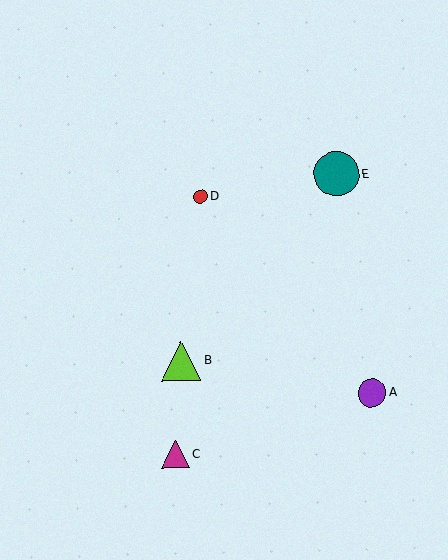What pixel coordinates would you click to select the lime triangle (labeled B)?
Click at (181, 361) to select the lime triangle B.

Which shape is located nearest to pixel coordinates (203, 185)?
The red circle (labeled D) at (200, 196) is nearest to that location.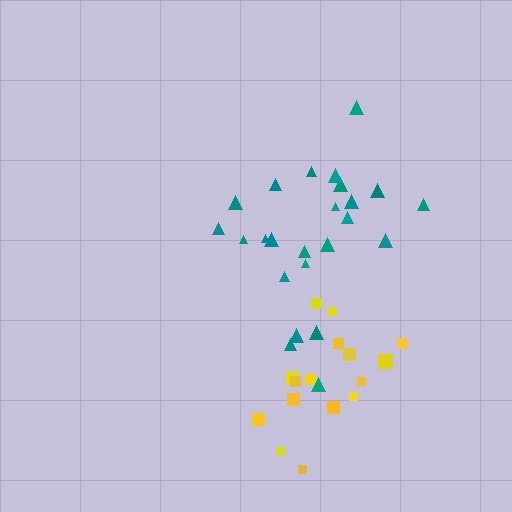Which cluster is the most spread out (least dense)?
Yellow.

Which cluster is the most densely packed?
Teal.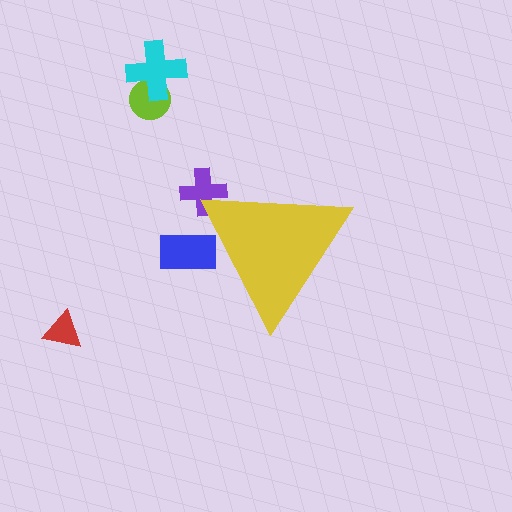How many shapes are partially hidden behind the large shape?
2 shapes are partially hidden.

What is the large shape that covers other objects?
A yellow triangle.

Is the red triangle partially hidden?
No, the red triangle is fully visible.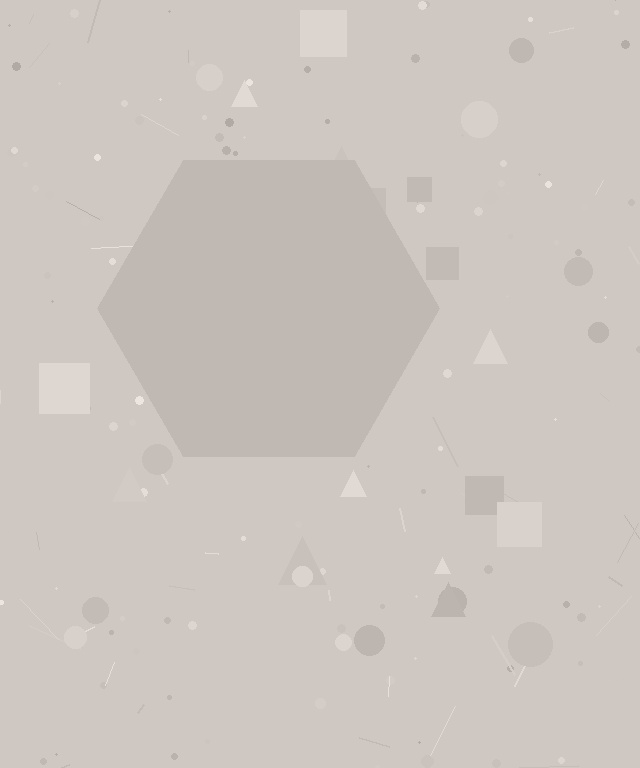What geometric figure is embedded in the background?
A hexagon is embedded in the background.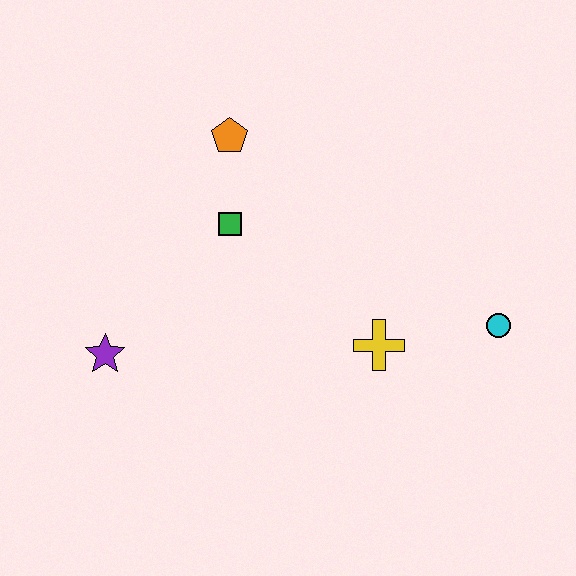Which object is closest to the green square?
The orange pentagon is closest to the green square.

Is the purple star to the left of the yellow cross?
Yes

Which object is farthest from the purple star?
The cyan circle is farthest from the purple star.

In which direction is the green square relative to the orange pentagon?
The green square is below the orange pentagon.